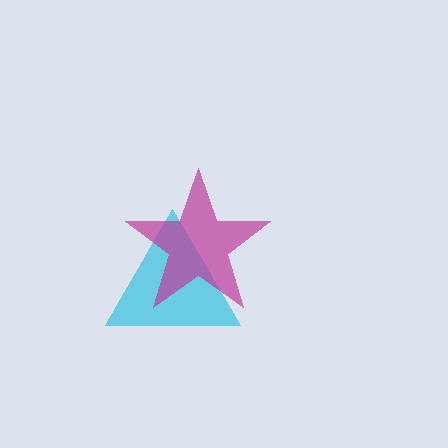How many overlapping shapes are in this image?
There are 2 overlapping shapes in the image.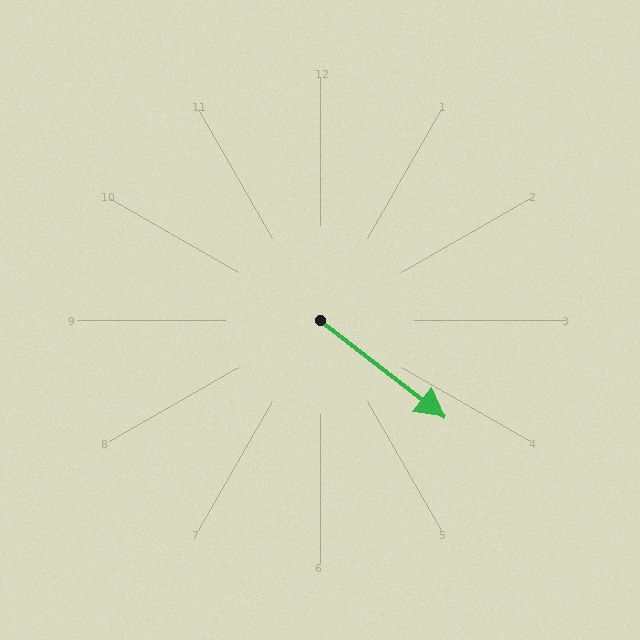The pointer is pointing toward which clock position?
Roughly 4 o'clock.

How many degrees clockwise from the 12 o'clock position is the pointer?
Approximately 128 degrees.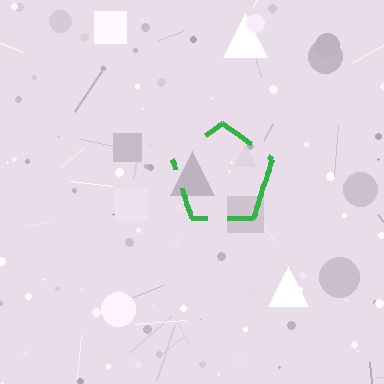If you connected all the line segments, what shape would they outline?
They would outline a pentagon.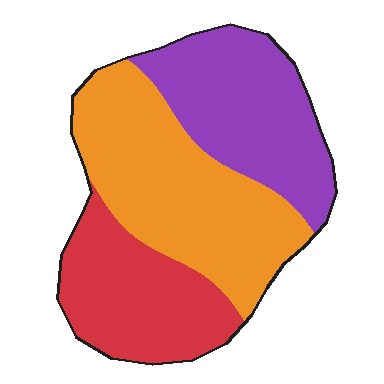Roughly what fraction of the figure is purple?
Purple covers about 30% of the figure.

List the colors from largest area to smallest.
From largest to smallest: orange, purple, red.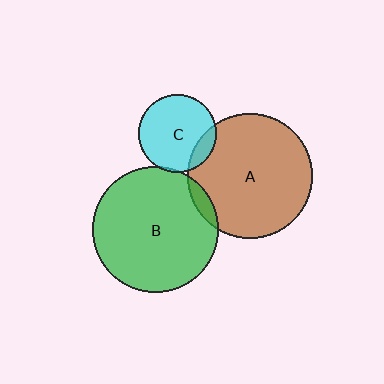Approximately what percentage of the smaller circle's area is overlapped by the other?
Approximately 5%.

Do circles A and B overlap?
Yes.